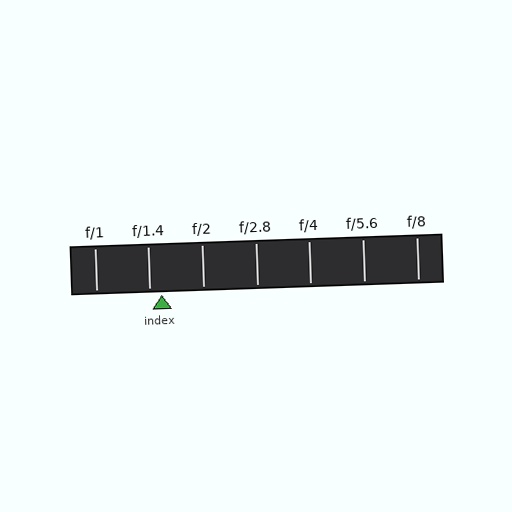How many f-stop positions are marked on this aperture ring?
There are 7 f-stop positions marked.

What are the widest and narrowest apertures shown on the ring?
The widest aperture shown is f/1 and the narrowest is f/8.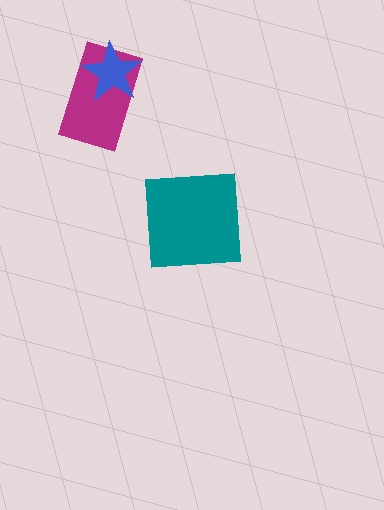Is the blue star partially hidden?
No, no other shape covers it.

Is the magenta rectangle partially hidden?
Yes, it is partially covered by another shape.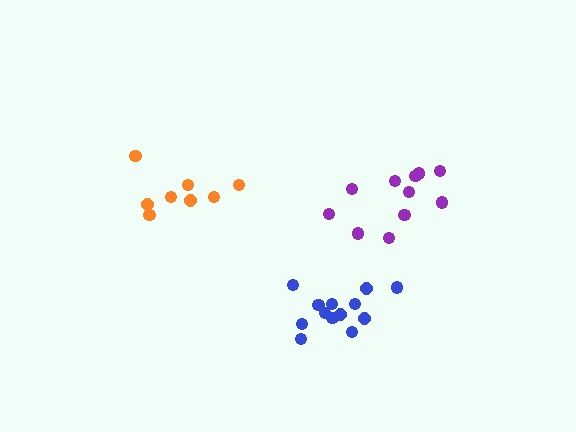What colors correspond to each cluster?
The clusters are colored: blue, purple, orange.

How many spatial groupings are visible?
There are 3 spatial groupings.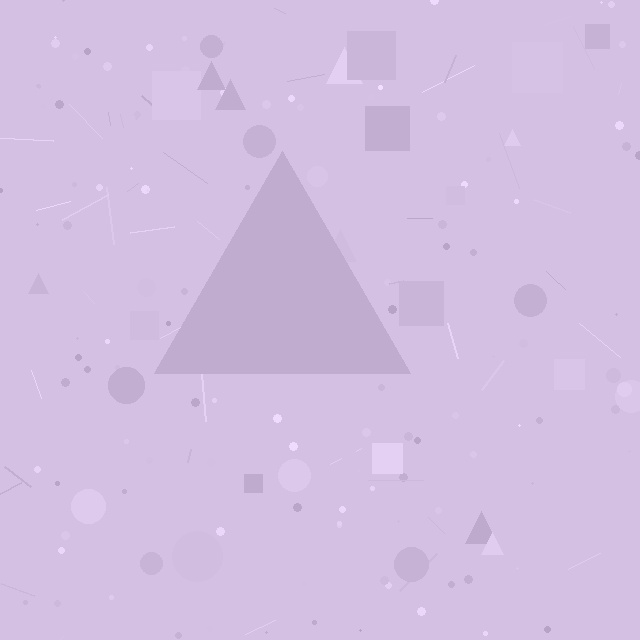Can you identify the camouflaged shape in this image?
The camouflaged shape is a triangle.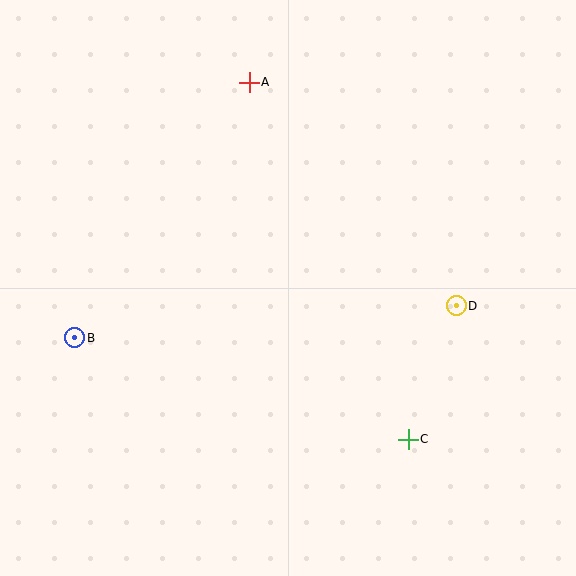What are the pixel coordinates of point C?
Point C is at (408, 439).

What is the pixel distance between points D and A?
The distance between D and A is 305 pixels.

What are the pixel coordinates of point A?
Point A is at (249, 82).